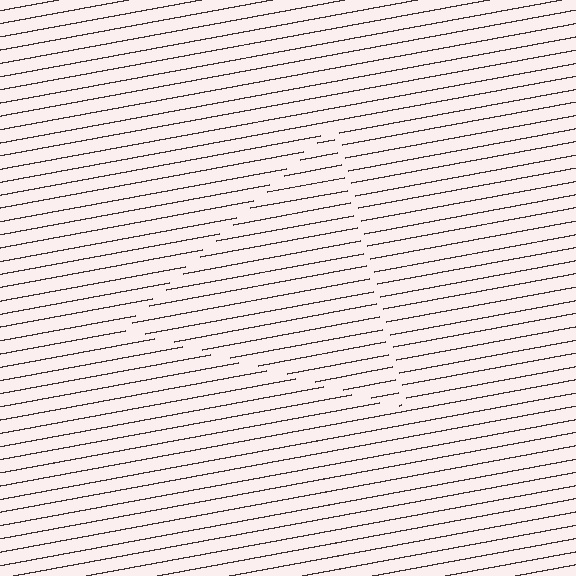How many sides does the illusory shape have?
3 sides — the line-ends trace a triangle.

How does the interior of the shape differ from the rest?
The interior of the shape contains the same grating, shifted by half a period — the contour is defined by the phase discontinuity where line-ends from the inner and outer gratings abut.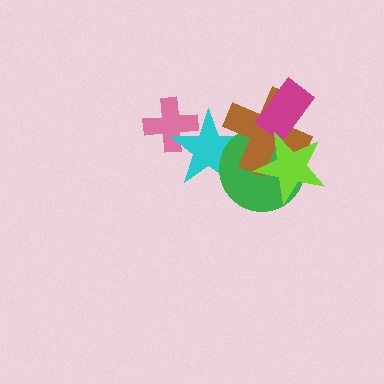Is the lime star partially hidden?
No, no other shape covers it.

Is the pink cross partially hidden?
Yes, it is partially covered by another shape.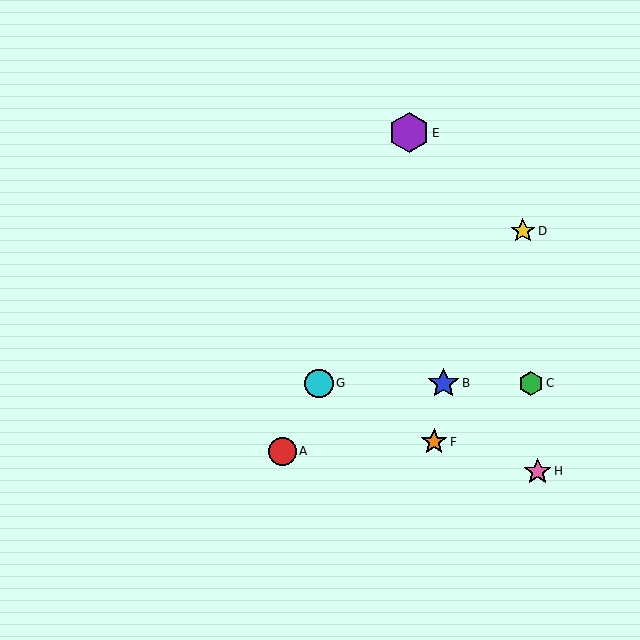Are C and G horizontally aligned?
Yes, both are at y≈384.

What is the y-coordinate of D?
Object D is at y≈231.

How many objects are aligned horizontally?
3 objects (B, C, G) are aligned horizontally.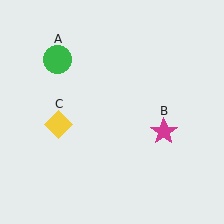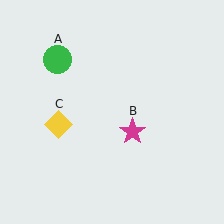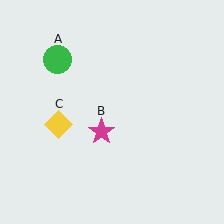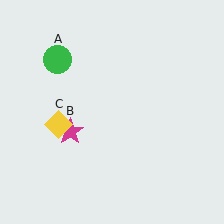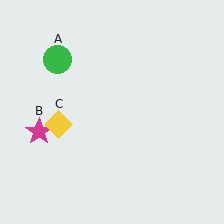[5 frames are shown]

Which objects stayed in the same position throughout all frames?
Green circle (object A) and yellow diamond (object C) remained stationary.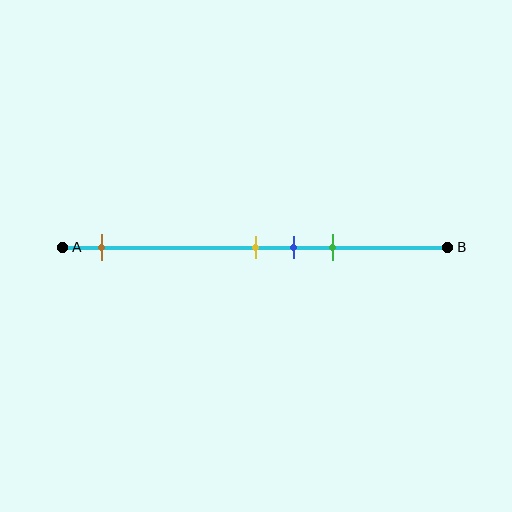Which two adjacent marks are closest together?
The yellow and blue marks are the closest adjacent pair.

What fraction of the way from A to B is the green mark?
The green mark is approximately 70% (0.7) of the way from A to B.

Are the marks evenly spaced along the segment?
No, the marks are not evenly spaced.